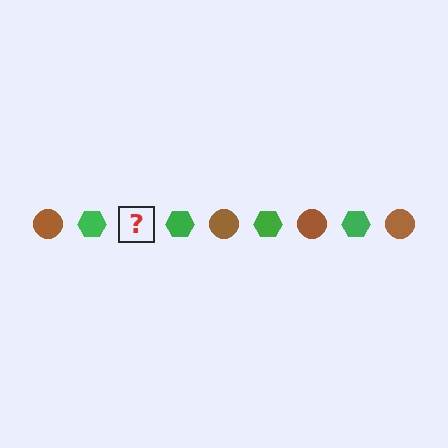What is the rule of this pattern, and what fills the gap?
The rule is that the pattern alternates between brown circle and green hexagon. The gap should be filled with a brown circle.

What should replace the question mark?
The question mark should be replaced with a brown circle.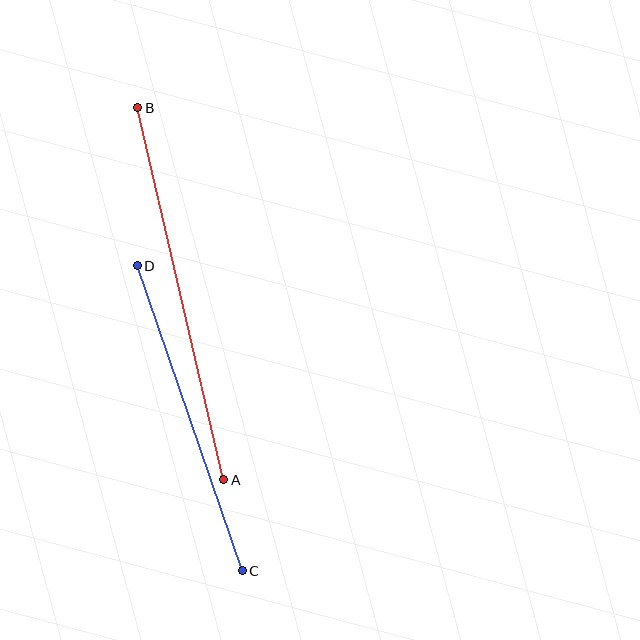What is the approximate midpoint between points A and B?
The midpoint is at approximately (181, 294) pixels.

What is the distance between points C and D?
The distance is approximately 323 pixels.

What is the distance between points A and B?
The distance is approximately 382 pixels.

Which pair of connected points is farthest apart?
Points A and B are farthest apart.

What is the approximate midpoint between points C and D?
The midpoint is at approximately (190, 418) pixels.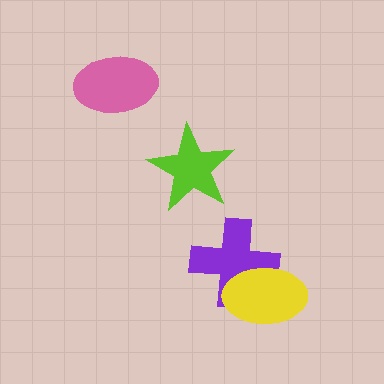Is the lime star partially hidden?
No, no other shape covers it.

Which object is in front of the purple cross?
The yellow ellipse is in front of the purple cross.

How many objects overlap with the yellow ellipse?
1 object overlaps with the yellow ellipse.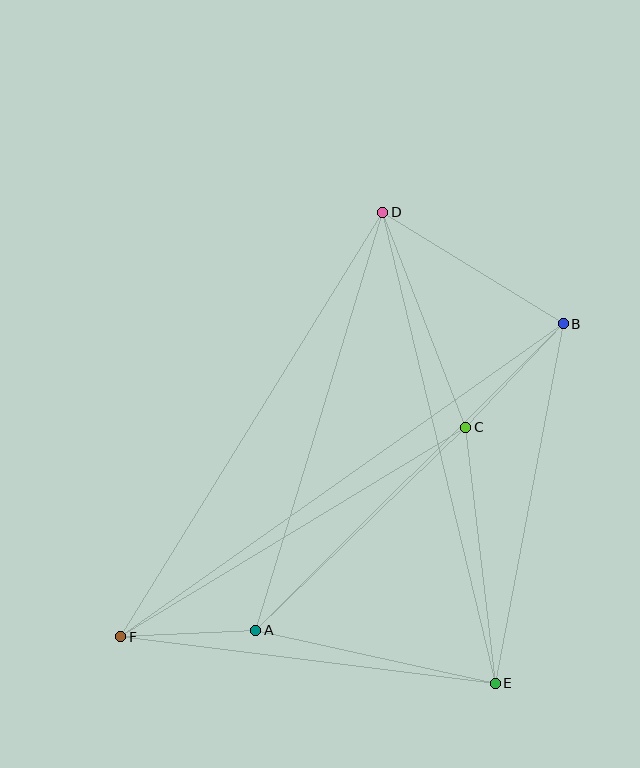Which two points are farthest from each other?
Points B and F are farthest from each other.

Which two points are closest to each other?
Points A and F are closest to each other.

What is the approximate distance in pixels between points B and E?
The distance between B and E is approximately 366 pixels.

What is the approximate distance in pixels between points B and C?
The distance between B and C is approximately 142 pixels.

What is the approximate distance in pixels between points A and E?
The distance between A and E is approximately 245 pixels.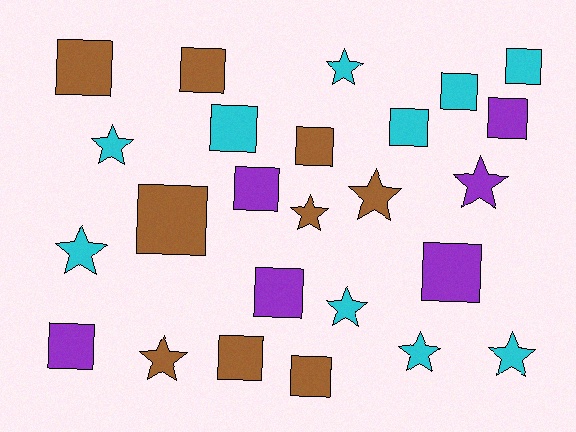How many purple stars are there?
There is 1 purple star.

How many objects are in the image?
There are 25 objects.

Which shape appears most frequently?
Square, with 15 objects.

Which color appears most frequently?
Cyan, with 10 objects.